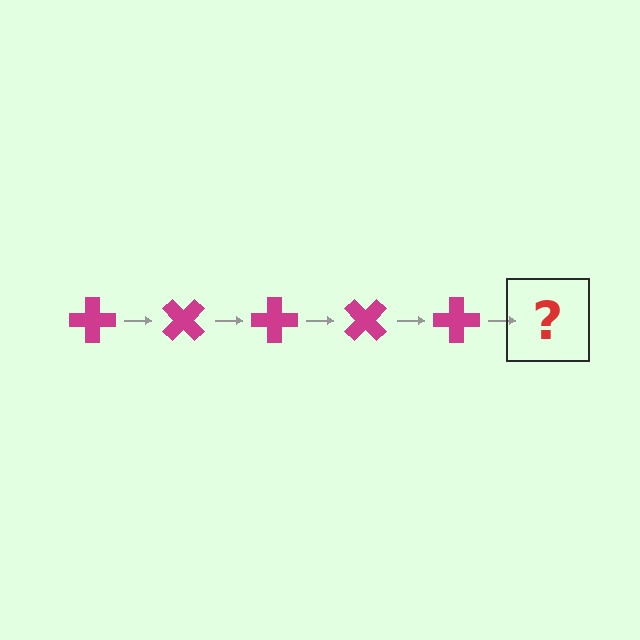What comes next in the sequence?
The next element should be a magenta cross rotated 225 degrees.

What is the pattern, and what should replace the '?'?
The pattern is that the cross rotates 45 degrees each step. The '?' should be a magenta cross rotated 225 degrees.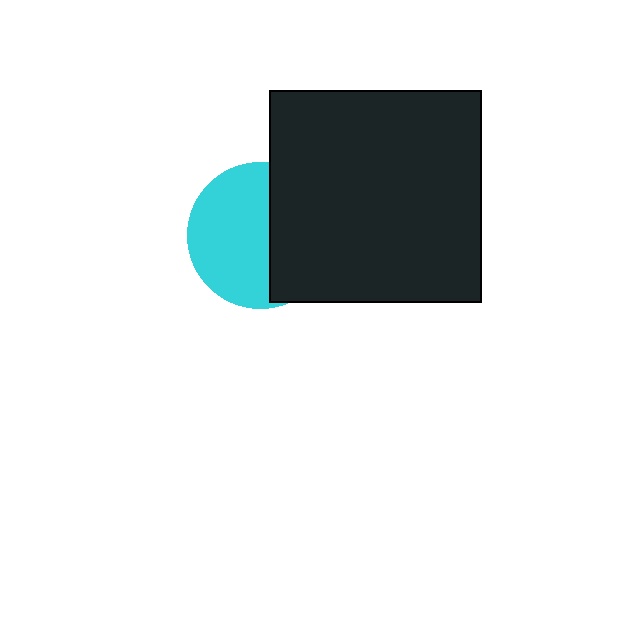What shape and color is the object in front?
The object in front is a black square.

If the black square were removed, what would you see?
You would see the complete cyan circle.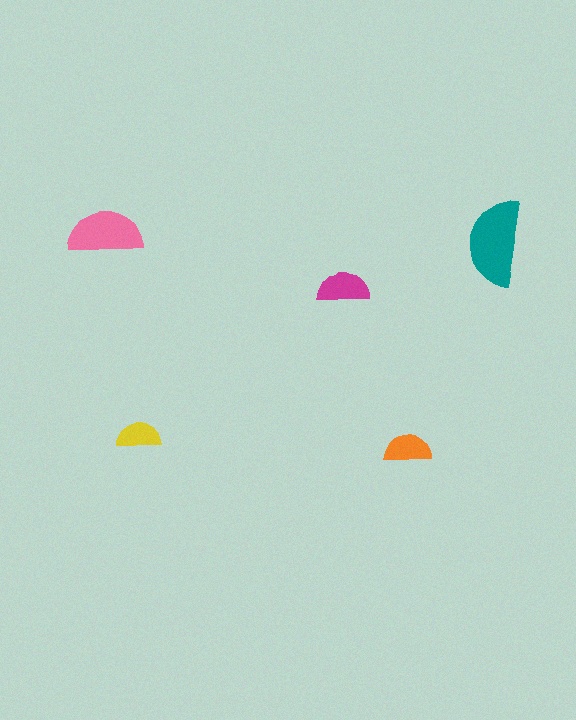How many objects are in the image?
There are 5 objects in the image.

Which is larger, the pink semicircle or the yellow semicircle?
The pink one.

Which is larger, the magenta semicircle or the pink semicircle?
The pink one.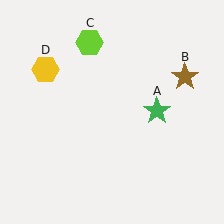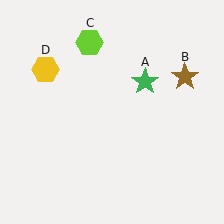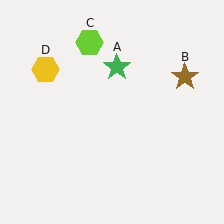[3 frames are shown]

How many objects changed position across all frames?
1 object changed position: green star (object A).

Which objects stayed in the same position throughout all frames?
Brown star (object B) and lime hexagon (object C) and yellow hexagon (object D) remained stationary.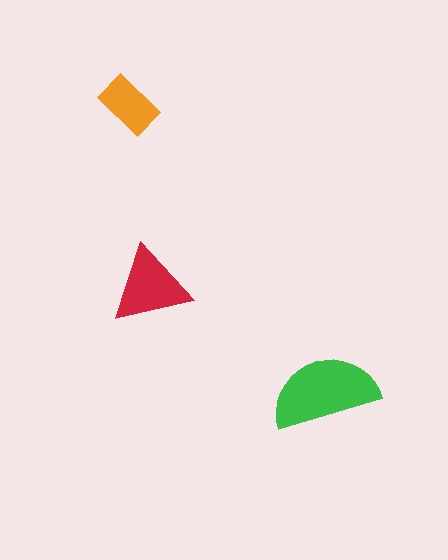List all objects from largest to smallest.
The green semicircle, the red triangle, the orange rectangle.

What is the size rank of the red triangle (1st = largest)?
2nd.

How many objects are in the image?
There are 3 objects in the image.